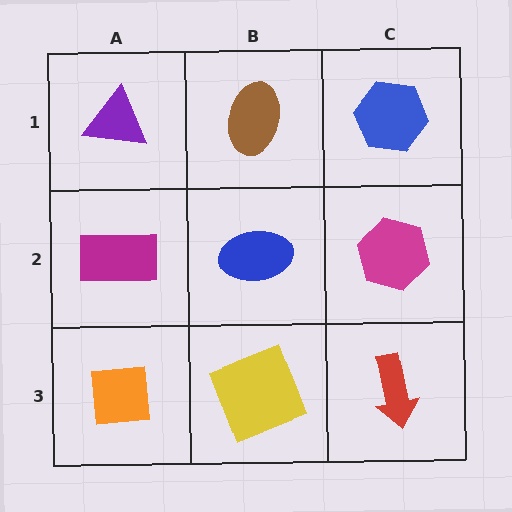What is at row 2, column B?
A blue ellipse.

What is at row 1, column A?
A purple triangle.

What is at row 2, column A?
A magenta rectangle.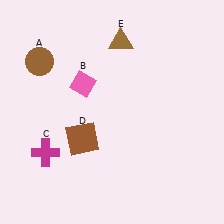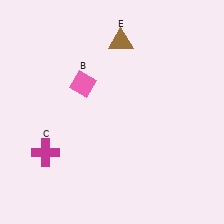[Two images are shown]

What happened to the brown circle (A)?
The brown circle (A) was removed in Image 2. It was in the top-left area of Image 1.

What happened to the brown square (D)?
The brown square (D) was removed in Image 2. It was in the bottom-left area of Image 1.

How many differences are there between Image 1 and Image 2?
There are 2 differences between the two images.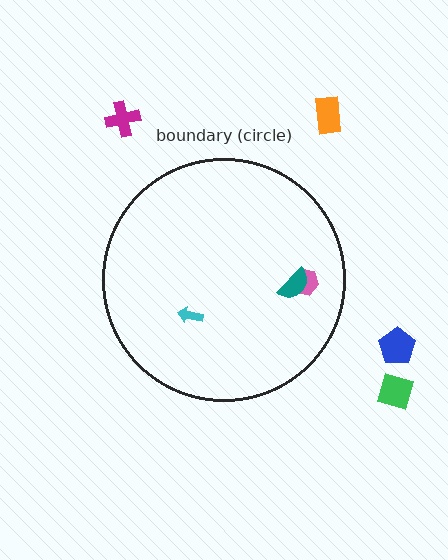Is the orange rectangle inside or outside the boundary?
Outside.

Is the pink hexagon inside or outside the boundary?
Inside.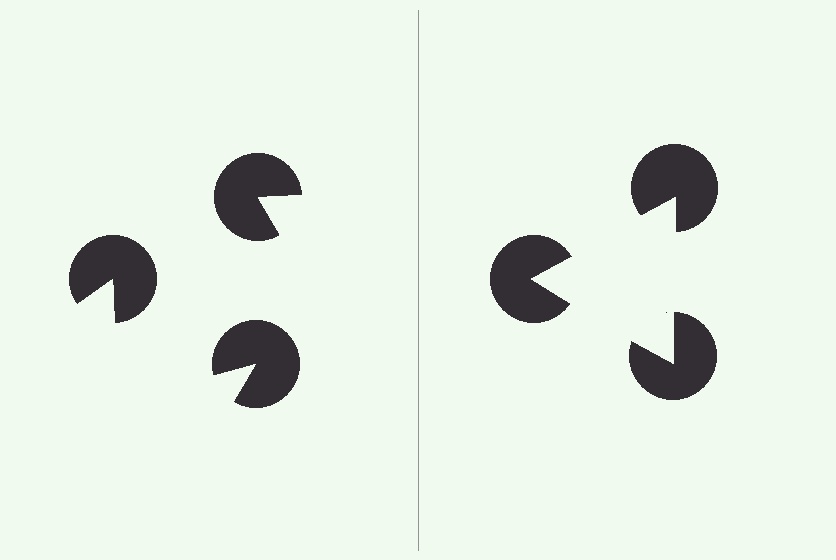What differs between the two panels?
The pac-man discs are positioned identically on both sides; only the wedge orientations differ. On the right they align to a triangle; on the left they are misaligned.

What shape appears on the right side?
An illusory triangle.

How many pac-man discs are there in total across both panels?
6 — 3 on each side.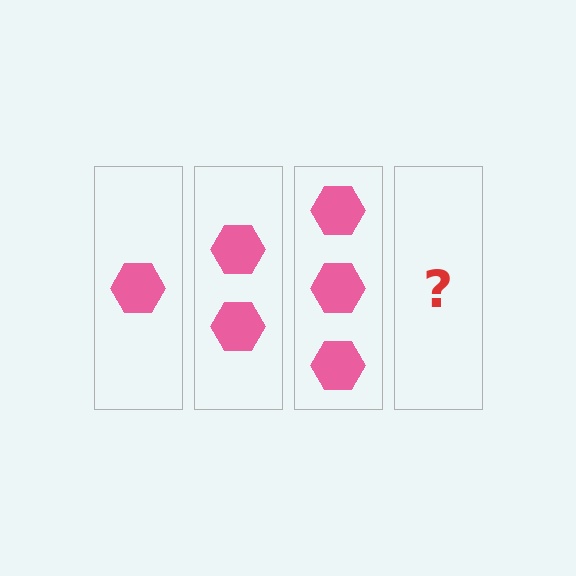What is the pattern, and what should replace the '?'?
The pattern is that each step adds one more hexagon. The '?' should be 4 hexagons.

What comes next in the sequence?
The next element should be 4 hexagons.